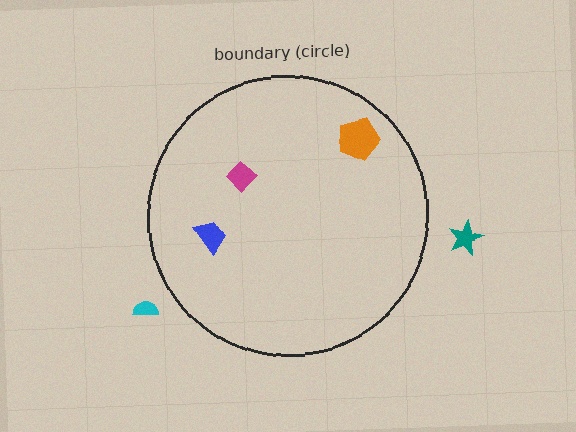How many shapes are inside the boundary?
3 inside, 2 outside.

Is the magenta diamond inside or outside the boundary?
Inside.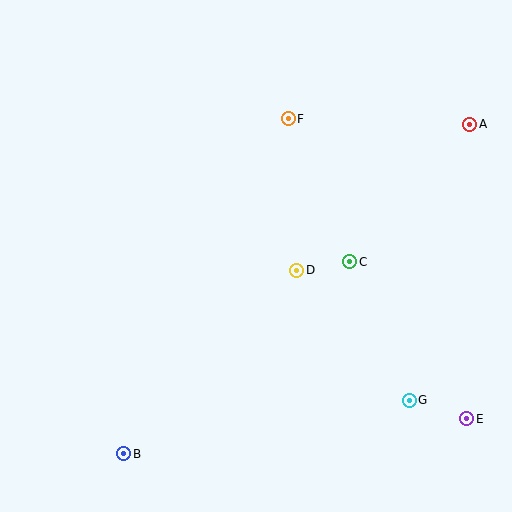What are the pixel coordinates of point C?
Point C is at (350, 262).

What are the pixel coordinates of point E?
Point E is at (467, 419).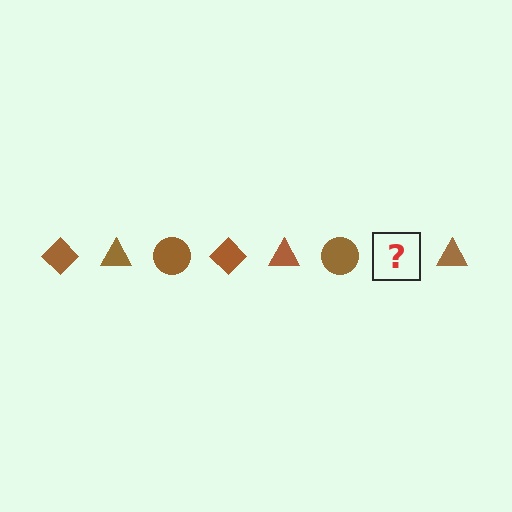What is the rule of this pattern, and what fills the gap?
The rule is that the pattern cycles through diamond, triangle, circle shapes in brown. The gap should be filled with a brown diamond.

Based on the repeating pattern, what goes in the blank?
The blank should be a brown diamond.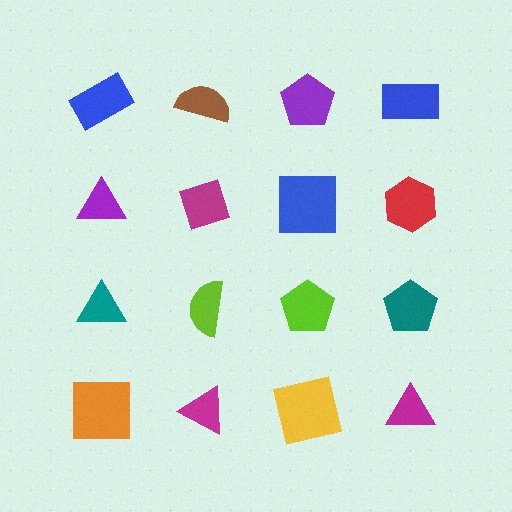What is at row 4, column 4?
A magenta triangle.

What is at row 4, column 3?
A yellow square.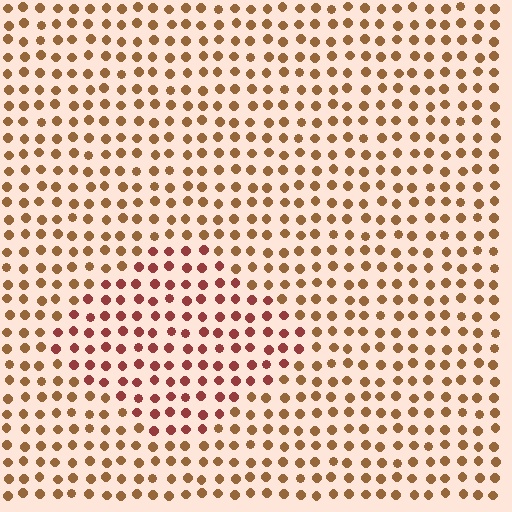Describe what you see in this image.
The image is filled with small brown elements in a uniform arrangement. A diamond-shaped region is visible where the elements are tinted to a slightly different hue, forming a subtle color boundary.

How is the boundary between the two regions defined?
The boundary is defined purely by a slight shift in hue (about 30 degrees). Spacing, size, and orientation are identical on both sides.